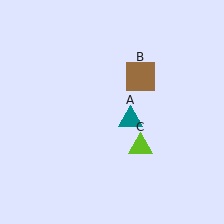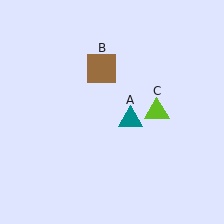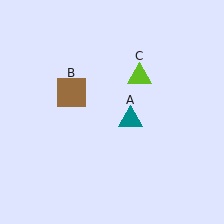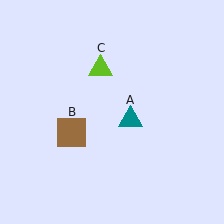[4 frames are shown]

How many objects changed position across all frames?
2 objects changed position: brown square (object B), lime triangle (object C).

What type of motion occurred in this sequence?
The brown square (object B), lime triangle (object C) rotated counterclockwise around the center of the scene.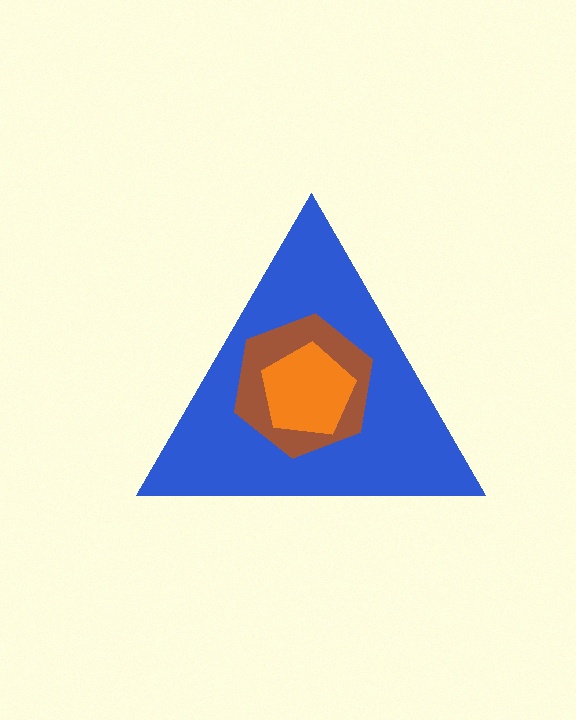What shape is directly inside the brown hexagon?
The orange pentagon.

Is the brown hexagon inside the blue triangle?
Yes.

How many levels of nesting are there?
3.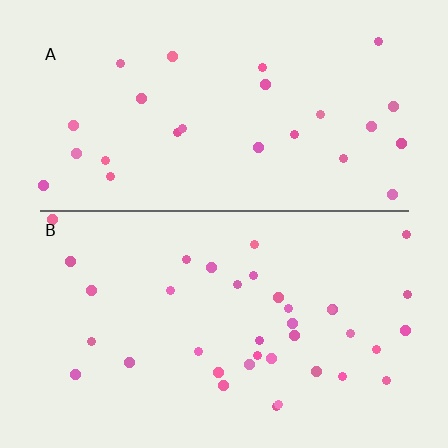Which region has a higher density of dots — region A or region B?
B (the bottom).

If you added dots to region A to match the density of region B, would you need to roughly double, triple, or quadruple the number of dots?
Approximately double.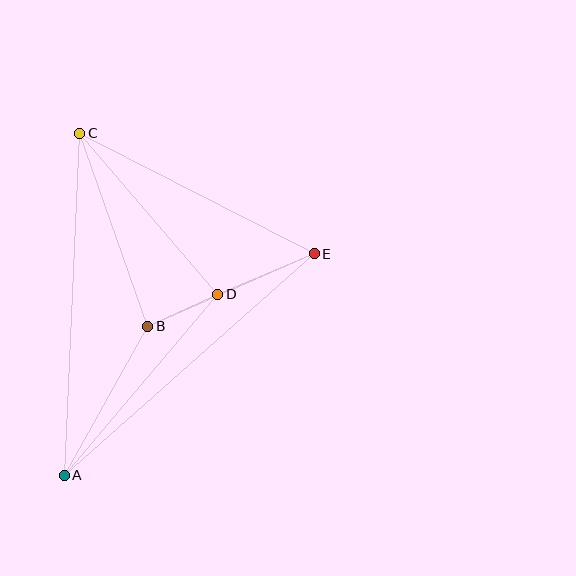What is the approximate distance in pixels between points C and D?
The distance between C and D is approximately 212 pixels.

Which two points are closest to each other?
Points B and D are closest to each other.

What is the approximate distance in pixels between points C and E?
The distance between C and E is approximately 264 pixels.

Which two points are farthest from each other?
Points A and C are farthest from each other.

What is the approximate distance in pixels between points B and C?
The distance between B and C is approximately 205 pixels.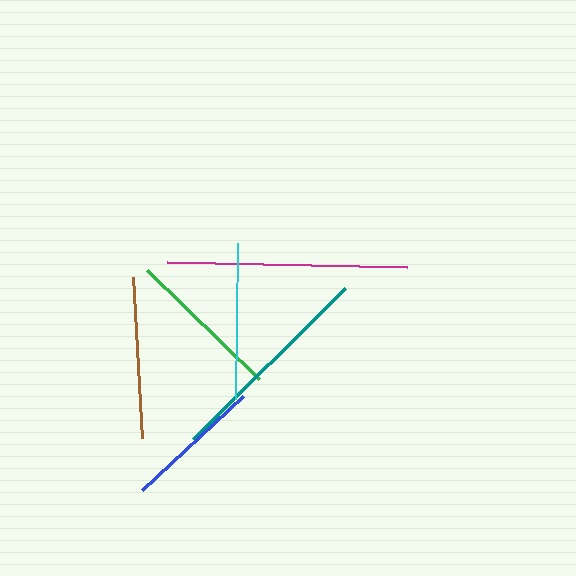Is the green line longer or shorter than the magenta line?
The magenta line is longer than the green line.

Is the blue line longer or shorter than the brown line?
The brown line is longer than the blue line.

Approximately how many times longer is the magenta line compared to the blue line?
The magenta line is approximately 1.7 times the length of the blue line.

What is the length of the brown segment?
The brown segment is approximately 161 pixels long.